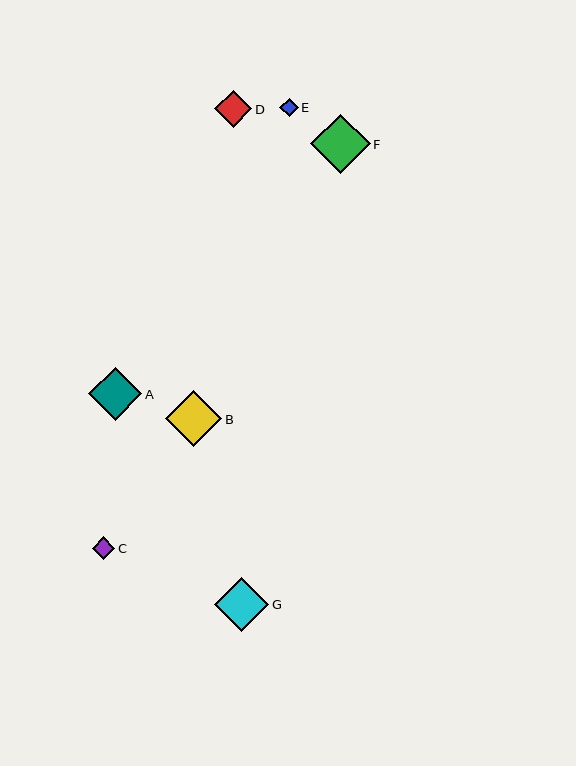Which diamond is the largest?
Diamond F is the largest with a size of approximately 59 pixels.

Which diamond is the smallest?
Diamond E is the smallest with a size of approximately 19 pixels.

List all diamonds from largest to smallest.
From largest to smallest: F, B, G, A, D, C, E.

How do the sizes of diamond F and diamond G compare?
Diamond F and diamond G are approximately the same size.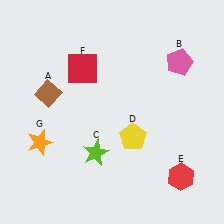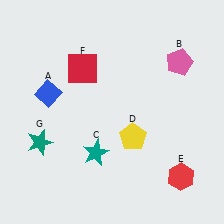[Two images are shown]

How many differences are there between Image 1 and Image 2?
There are 3 differences between the two images.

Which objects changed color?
A changed from brown to blue. C changed from lime to teal. G changed from orange to teal.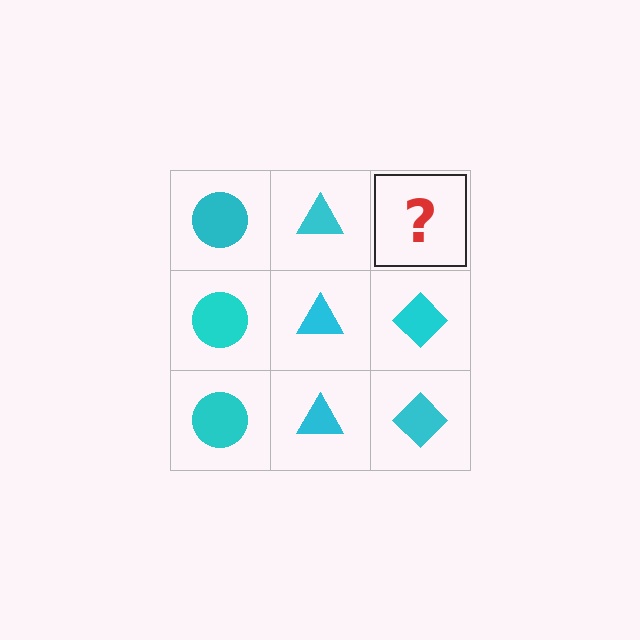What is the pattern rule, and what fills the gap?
The rule is that each column has a consistent shape. The gap should be filled with a cyan diamond.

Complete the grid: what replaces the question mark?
The question mark should be replaced with a cyan diamond.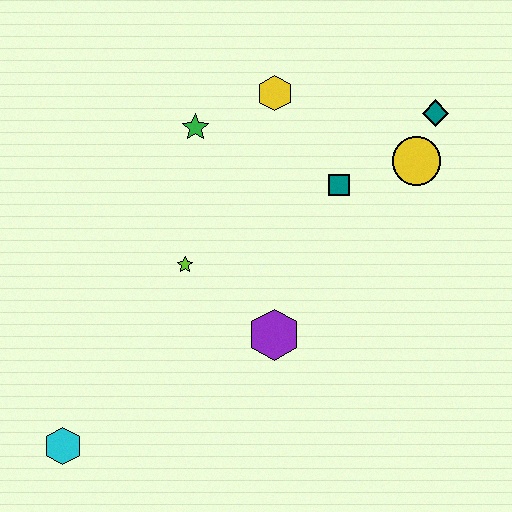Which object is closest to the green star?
The yellow hexagon is closest to the green star.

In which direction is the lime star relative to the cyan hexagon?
The lime star is above the cyan hexagon.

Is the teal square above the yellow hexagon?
No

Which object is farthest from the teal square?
The cyan hexagon is farthest from the teal square.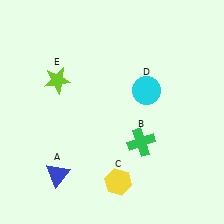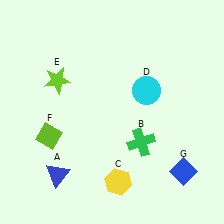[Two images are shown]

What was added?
A lime diamond (F), a blue diamond (G) were added in Image 2.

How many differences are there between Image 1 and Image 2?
There are 2 differences between the two images.